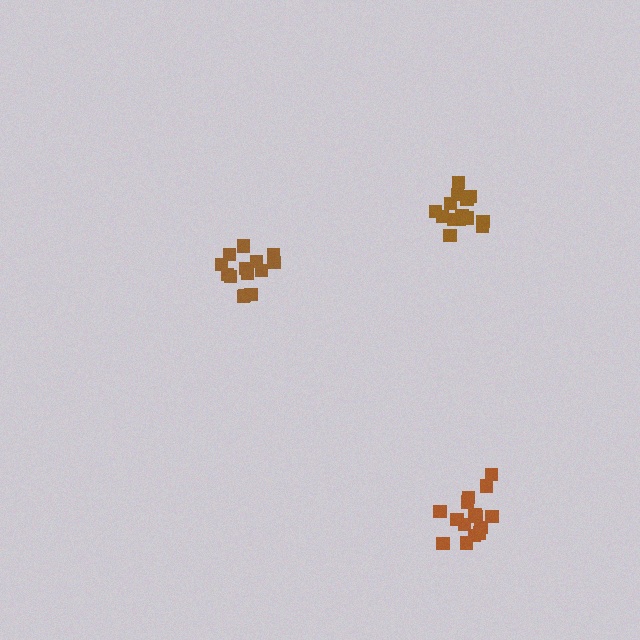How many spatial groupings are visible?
There are 3 spatial groupings.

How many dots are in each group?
Group 1: 14 dots, Group 2: 14 dots, Group 3: 15 dots (43 total).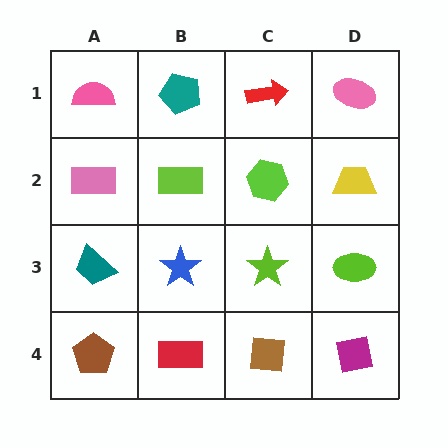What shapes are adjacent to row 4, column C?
A lime star (row 3, column C), a red rectangle (row 4, column B), a magenta square (row 4, column D).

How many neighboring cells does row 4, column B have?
3.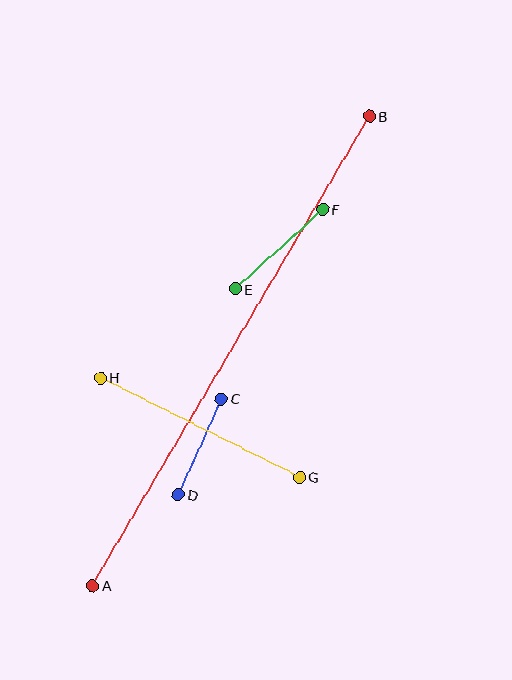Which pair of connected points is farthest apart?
Points A and B are farthest apart.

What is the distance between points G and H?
The distance is approximately 223 pixels.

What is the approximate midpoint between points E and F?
The midpoint is at approximately (279, 249) pixels.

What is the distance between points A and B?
The distance is approximately 545 pixels.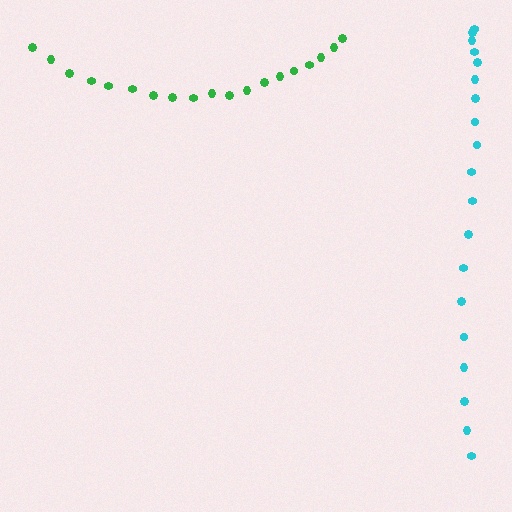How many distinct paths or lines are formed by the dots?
There are 2 distinct paths.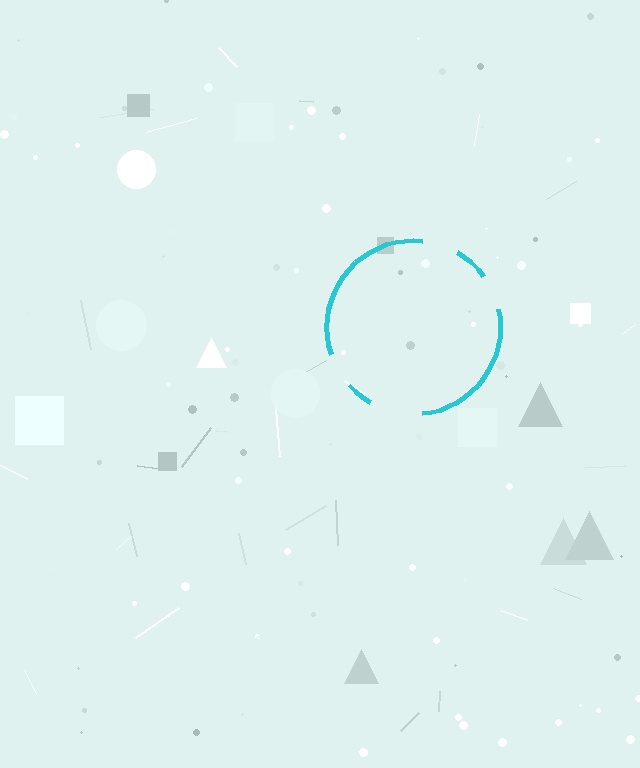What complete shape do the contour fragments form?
The contour fragments form a circle.